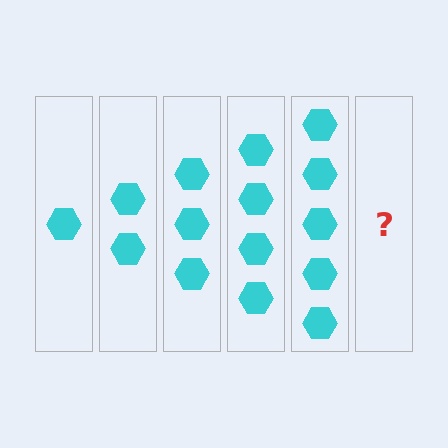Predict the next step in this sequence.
The next step is 6 hexagons.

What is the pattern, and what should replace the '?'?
The pattern is that each step adds one more hexagon. The '?' should be 6 hexagons.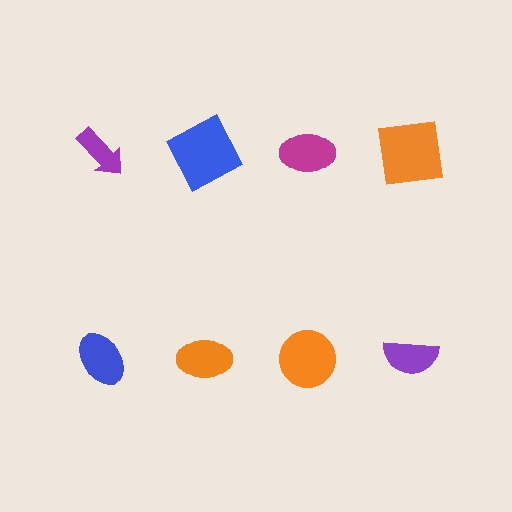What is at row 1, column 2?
A blue square.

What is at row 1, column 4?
An orange square.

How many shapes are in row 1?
4 shapes.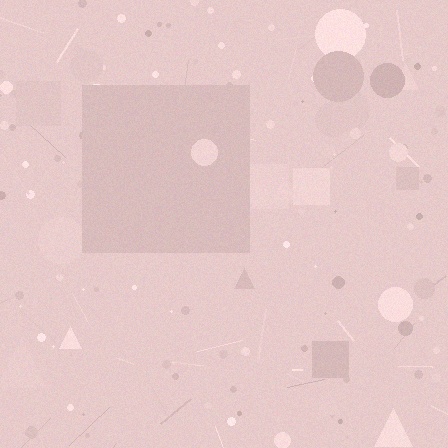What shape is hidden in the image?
A square is hidden in the image.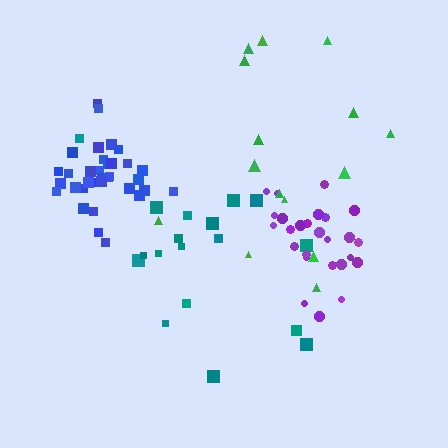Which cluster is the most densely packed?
Blue.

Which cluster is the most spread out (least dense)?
Green.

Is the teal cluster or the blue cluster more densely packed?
Blue.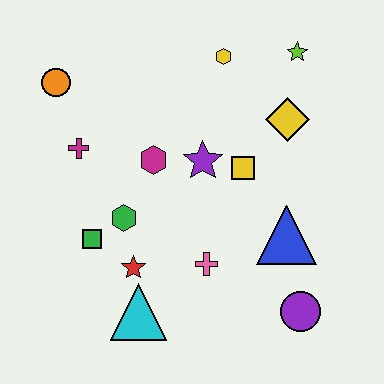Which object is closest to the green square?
The green hexagon is closest to the green square.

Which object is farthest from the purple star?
The purple circle is farthest from the purple star.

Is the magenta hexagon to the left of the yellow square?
Yes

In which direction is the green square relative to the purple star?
The green square is to the left of the purple star.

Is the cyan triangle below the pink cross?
Yes